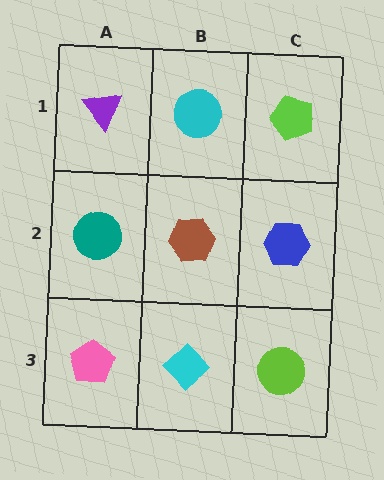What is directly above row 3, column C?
A blue hexagon.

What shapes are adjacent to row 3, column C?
A blue hexagon (row 2, column C), a cyan diamond (row 3, column B).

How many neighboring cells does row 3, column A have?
2.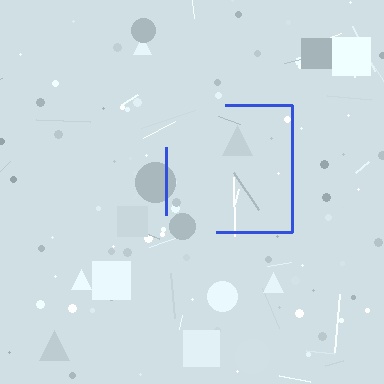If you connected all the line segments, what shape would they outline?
They would outline a square.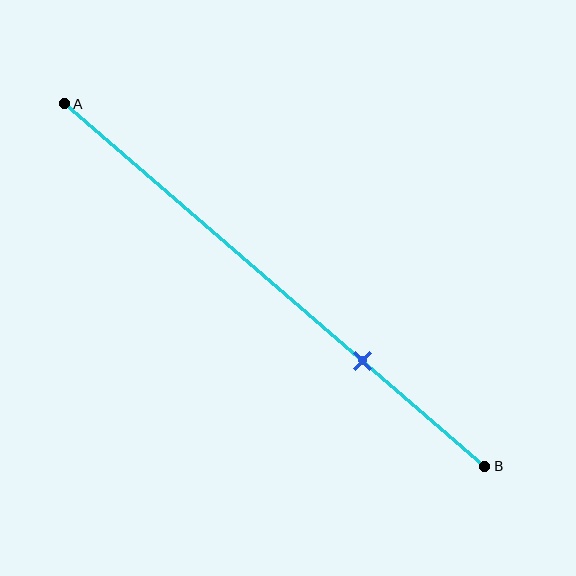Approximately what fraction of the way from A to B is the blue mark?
The blue mark is approximately 70% of the way from A to B.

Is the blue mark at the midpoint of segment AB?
No, the mark is at about 70% from A, not at the 50% midpoint.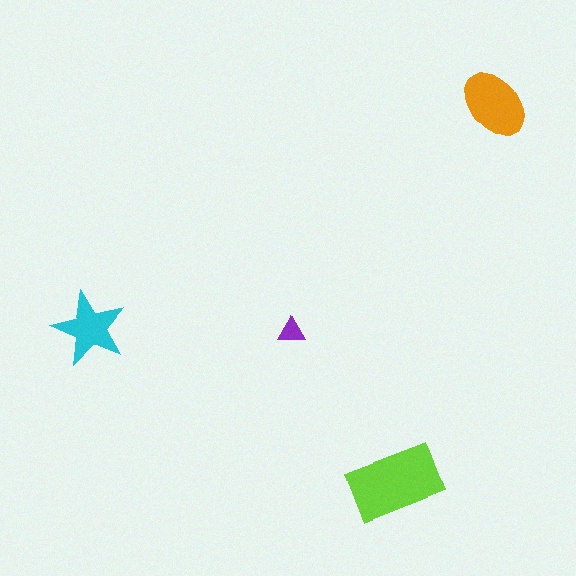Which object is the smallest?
The purple triangle.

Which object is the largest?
The lime rectangle.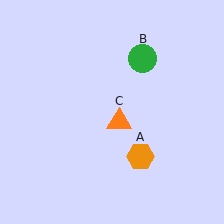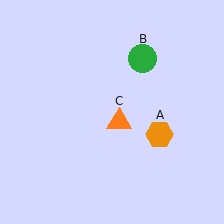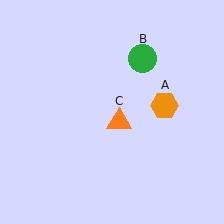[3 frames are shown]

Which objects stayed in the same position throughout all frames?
Green circle (object B) and orange triangle (object C) remained stationary.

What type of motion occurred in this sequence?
The orange hexagon (object A) rotated counterclockwise around the center of the scene.